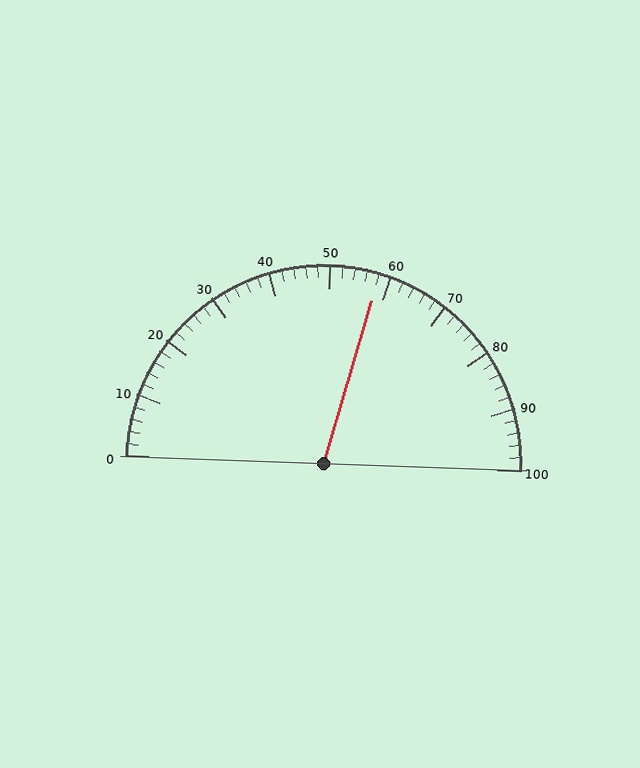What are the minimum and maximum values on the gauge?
The gauge ranges from 0 to 100.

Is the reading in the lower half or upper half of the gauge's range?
The reading is in the upper half of the range (0 to 100).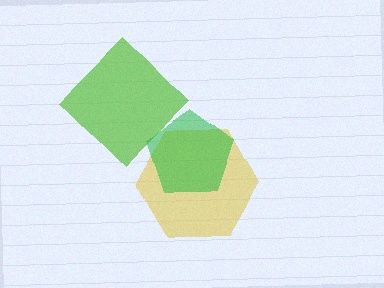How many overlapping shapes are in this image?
There are 3 overlapping shapes in the image.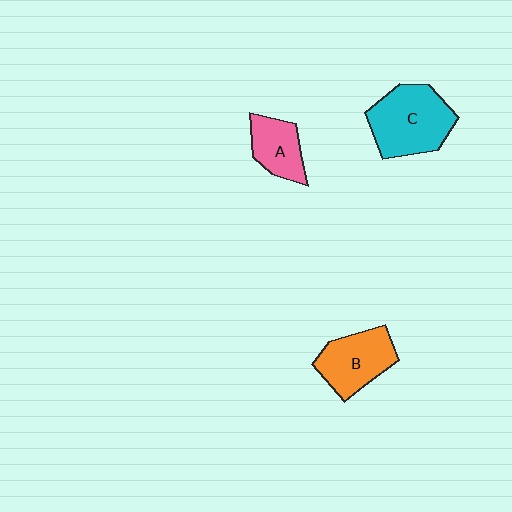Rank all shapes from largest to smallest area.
From largest to smallest: C (cyan), B (orange), A (pink).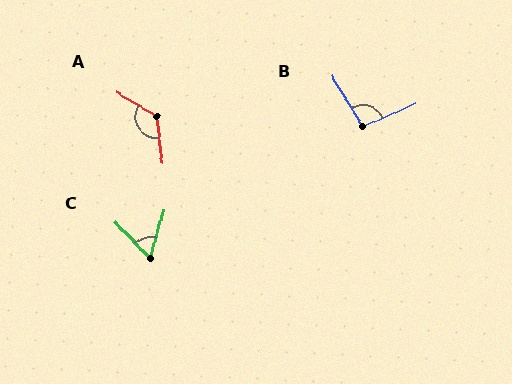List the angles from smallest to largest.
C (60°), B (98°), A (128°).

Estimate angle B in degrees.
Approximately 98 degrees.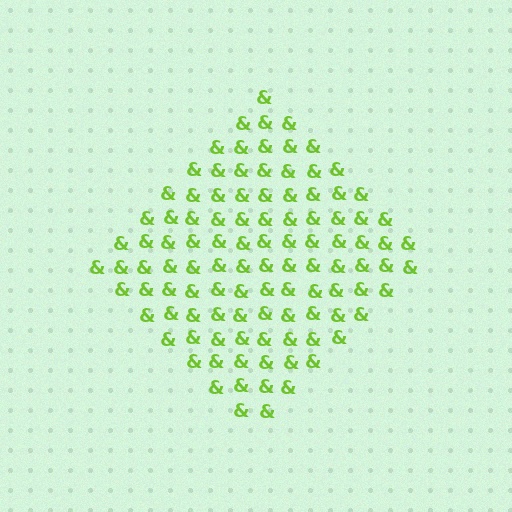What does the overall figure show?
The overall figure shows a diamond.